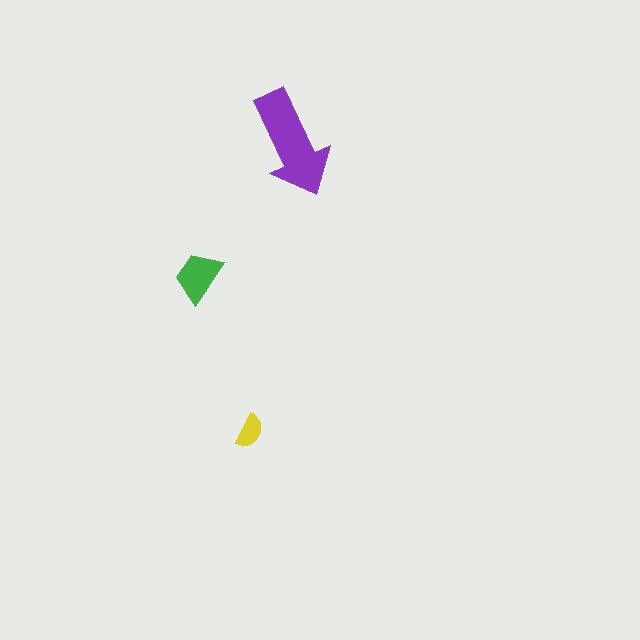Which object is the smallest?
The yellow semicircle.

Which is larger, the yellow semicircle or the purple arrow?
The purple arrow.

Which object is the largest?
The purple arrow.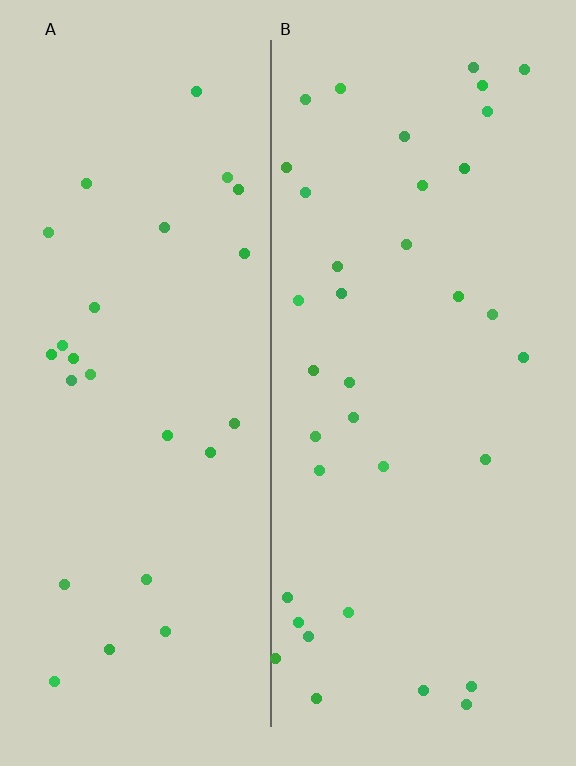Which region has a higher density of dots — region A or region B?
B (the right).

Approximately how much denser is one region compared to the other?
Approximately 1.4× — region B over region A.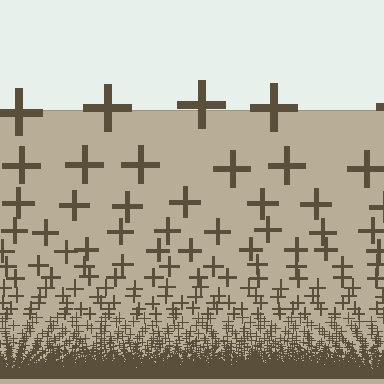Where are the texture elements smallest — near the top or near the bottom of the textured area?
Near the bottom.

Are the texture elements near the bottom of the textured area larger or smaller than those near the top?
Smaller. The gradient is inverted — elements near the bottom are smaller and denser.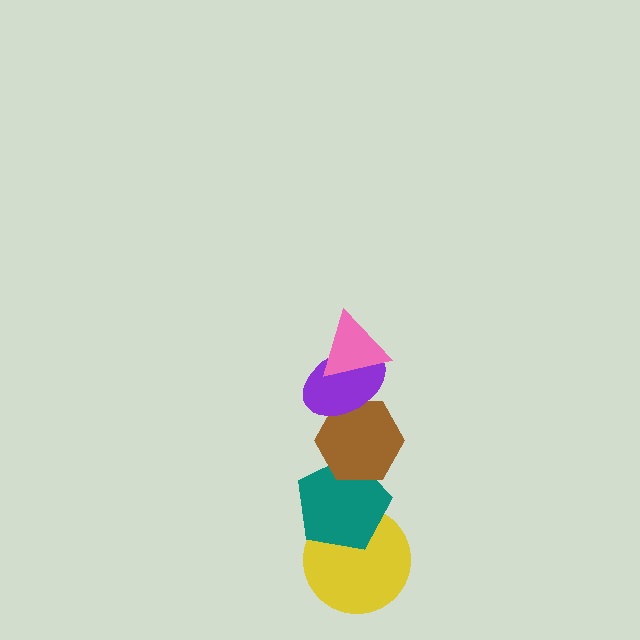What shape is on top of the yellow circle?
The teal pentagon is on top of the yellow circle.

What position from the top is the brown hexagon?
The brown hexagon is 3rd from the top.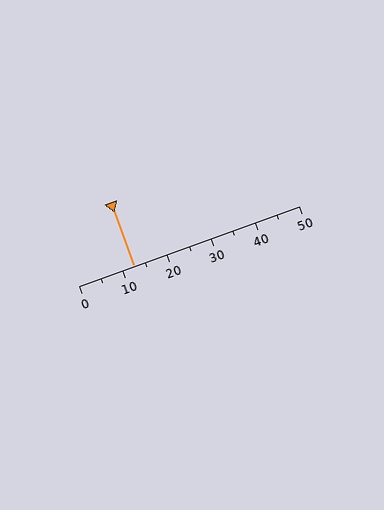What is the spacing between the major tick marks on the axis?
The major ticks are spaced 10 apart.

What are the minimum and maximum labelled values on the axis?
The axis runs from 0 to 50.